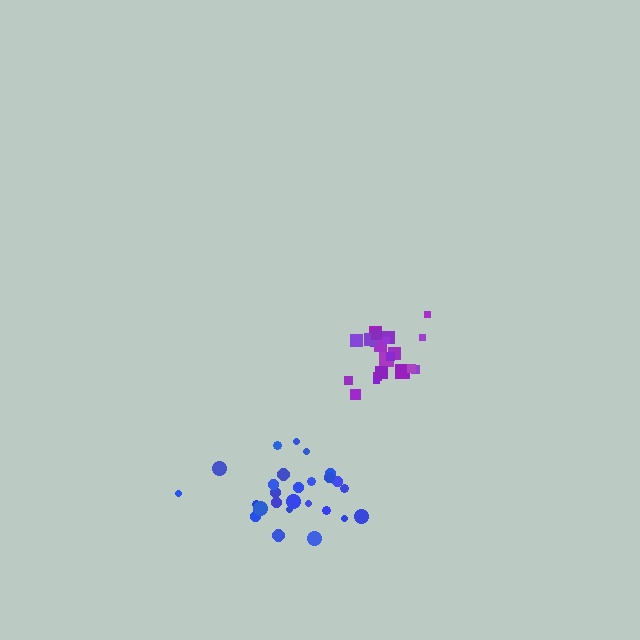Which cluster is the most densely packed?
Purple.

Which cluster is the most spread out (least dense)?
Blue.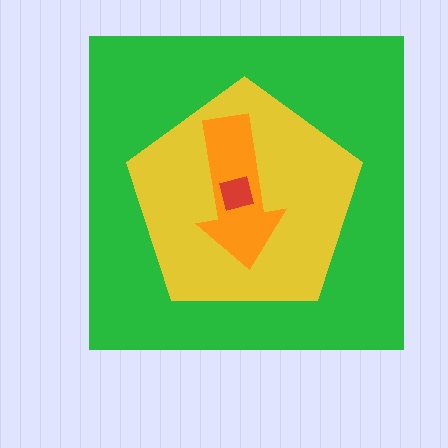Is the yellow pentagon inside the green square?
Yes.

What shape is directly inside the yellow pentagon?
The orange arrow.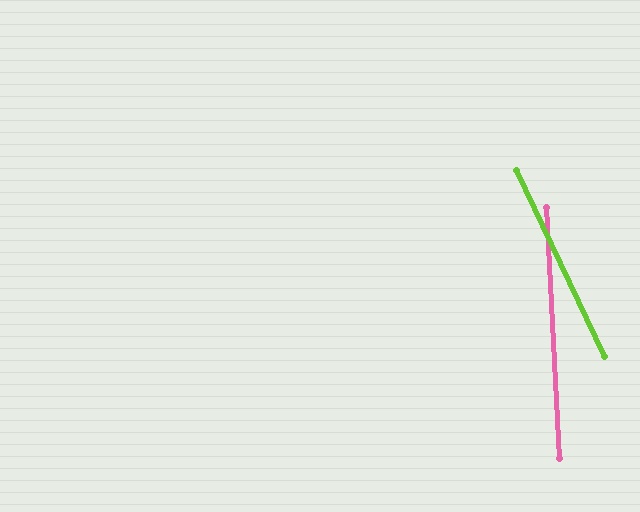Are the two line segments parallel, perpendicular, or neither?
Neither parallel nor perpendicular — they differ by about 22°.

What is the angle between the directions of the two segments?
Approximately 22 degrees.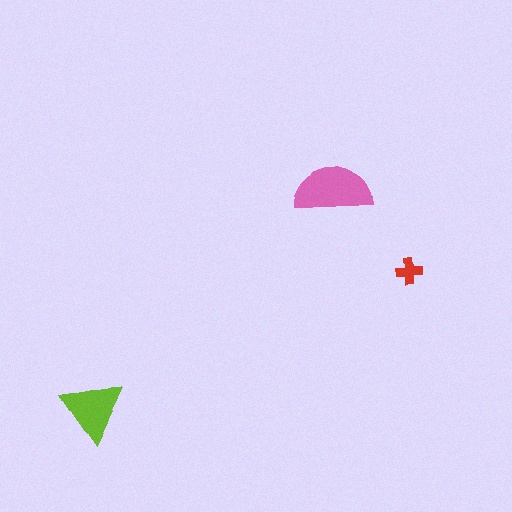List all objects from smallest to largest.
The red cross, the lime triangle, the pink semicircle.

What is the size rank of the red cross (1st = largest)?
3rd.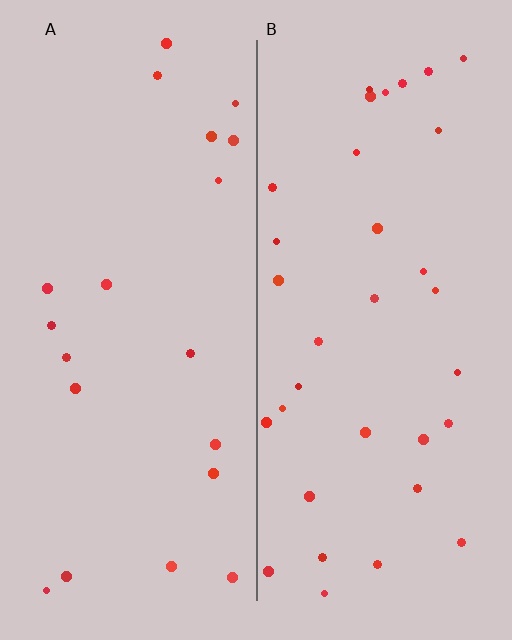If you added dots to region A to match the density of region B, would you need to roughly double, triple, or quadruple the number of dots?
Approximately double.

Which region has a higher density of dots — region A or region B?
B (the right).